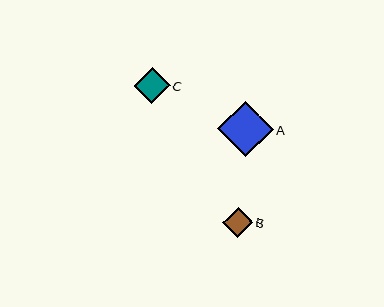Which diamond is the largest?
Diamond A is the largest with a size of approximately 56 pixels.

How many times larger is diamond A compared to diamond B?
Diamond A is approximately 1.9 times the size of diamond B.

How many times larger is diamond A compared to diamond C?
Diamond A is approximately 1.6 times the size of diamond C.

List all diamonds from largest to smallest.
From largest to smallest: A, C, B.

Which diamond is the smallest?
Diamond B is the smallest with a size of approximately 30 pixels.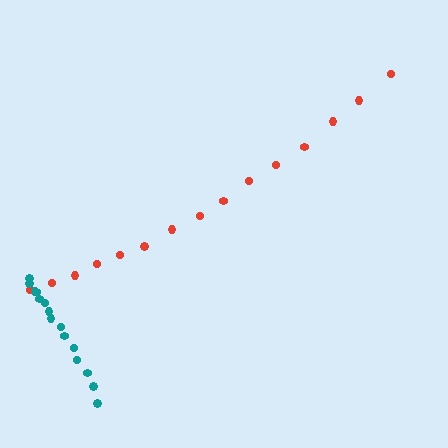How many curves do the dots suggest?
There are 2 distinct paths.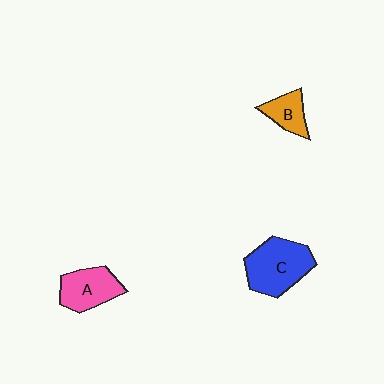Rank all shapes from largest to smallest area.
From largest to smallest: C (blue), A (pink), B (orange).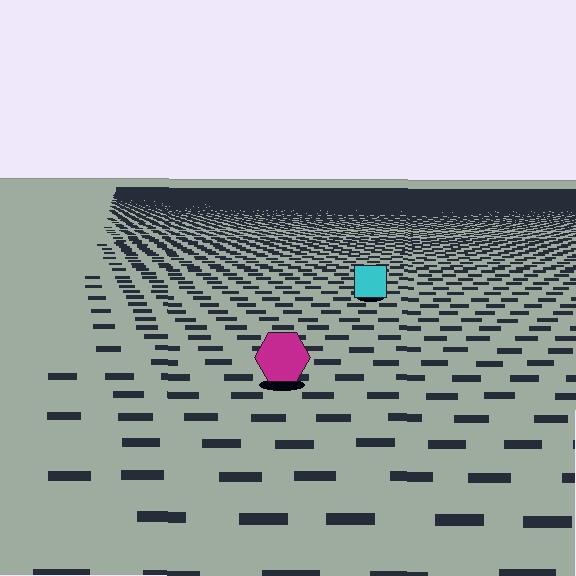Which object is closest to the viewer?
The magenta hexagon is closest. The texture marks near it are larger and more spread out.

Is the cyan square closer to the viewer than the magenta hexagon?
No. The magenta hexagon is closer — you can tell from the texture gradient: the ground texture is coarser near it.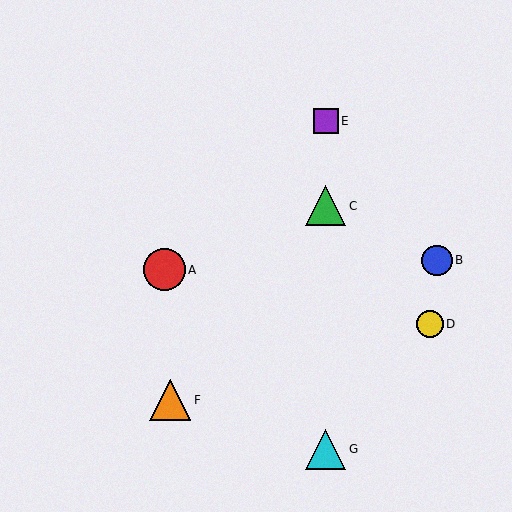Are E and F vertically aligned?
No, E is at x≈326 and F is at x≈170.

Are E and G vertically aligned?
Yes, both are at x≈326.